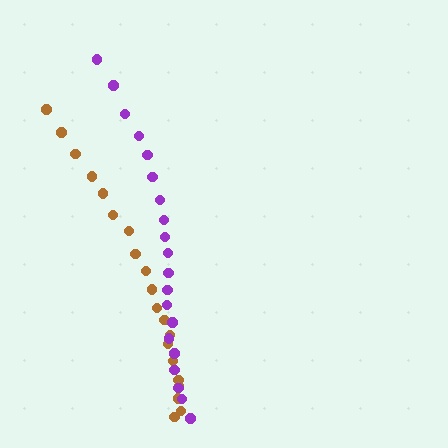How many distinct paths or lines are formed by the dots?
There are 2 distinct paths.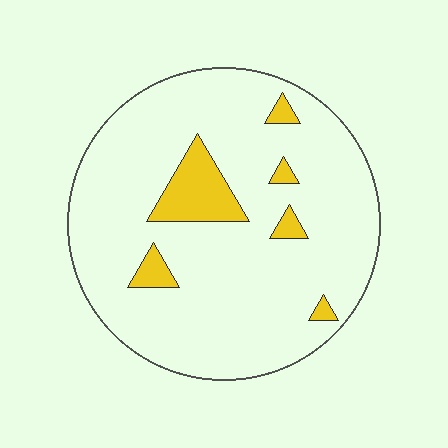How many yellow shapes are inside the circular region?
6.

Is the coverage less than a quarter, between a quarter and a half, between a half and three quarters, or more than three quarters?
Less than a quarter.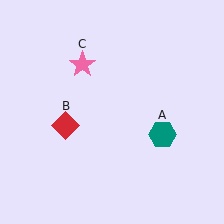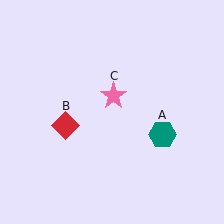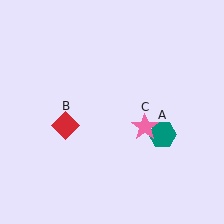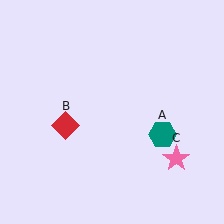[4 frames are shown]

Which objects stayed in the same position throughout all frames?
Teal hexagon (object A) and red diamond (object B) remained stationary.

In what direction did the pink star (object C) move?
The pink star (object C) moved down and to the right.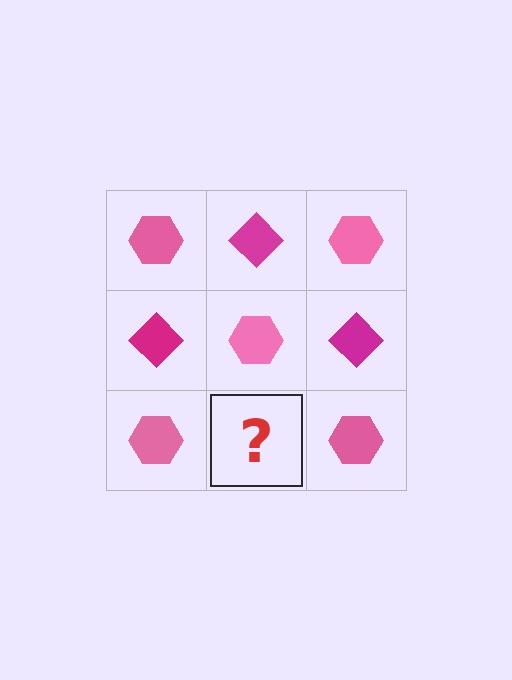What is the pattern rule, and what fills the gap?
The rule is that it alternates pink hexagon and magenta diamond in a checkerboard pattern. The gap should be filled with a magenta diamond.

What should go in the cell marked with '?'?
The missing cell should contain a magenta diamond.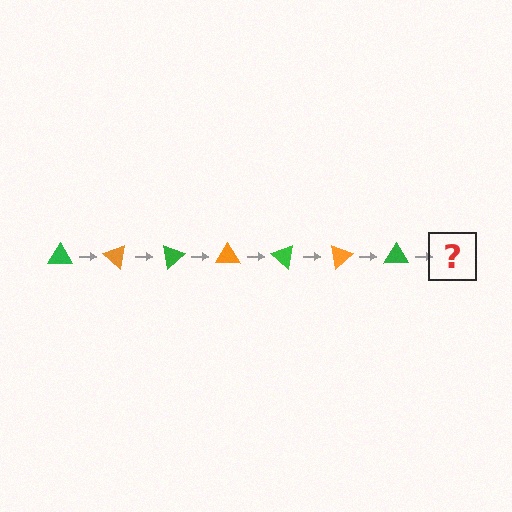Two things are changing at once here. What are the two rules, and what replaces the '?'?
The two rules are that it rotates 40 degrees each step and the color cycles through green and orange. The '?' should be an orange triangle, rotated 280 degrees from the start.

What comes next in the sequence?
The next element should be an orange triangle, rotated 280 degrees from the start.